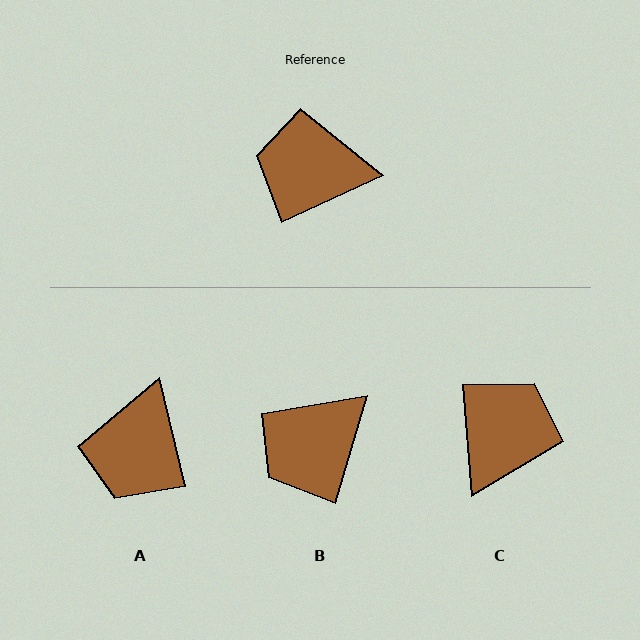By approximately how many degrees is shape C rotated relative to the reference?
Approximately 110 degrees clockwise.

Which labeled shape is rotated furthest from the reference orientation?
C, about 110 degrees away.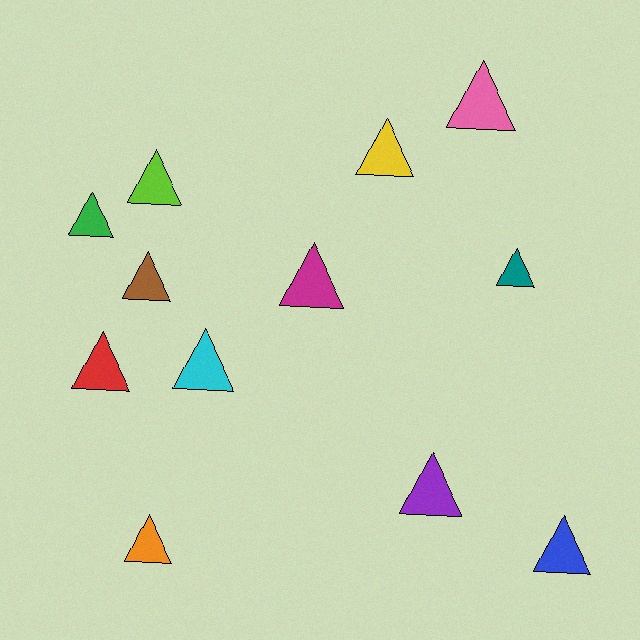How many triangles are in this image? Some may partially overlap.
There are 12 triangles.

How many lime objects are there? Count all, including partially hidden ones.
There is 1 lime object.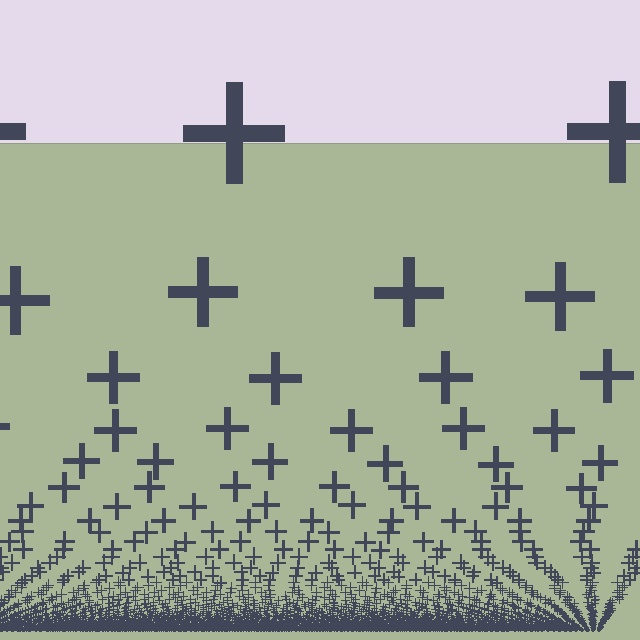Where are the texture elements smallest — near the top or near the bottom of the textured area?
Near the bottom.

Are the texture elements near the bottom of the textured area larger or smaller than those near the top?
Smaller. The gradient is inverted — elements near the bottom are smaller and denser.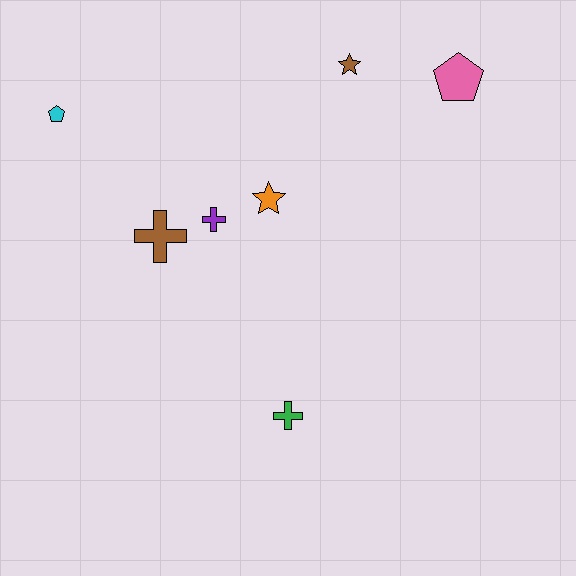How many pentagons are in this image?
There are 2 pentagons.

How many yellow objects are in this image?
There are no yellow objects.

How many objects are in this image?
There are 7 objects.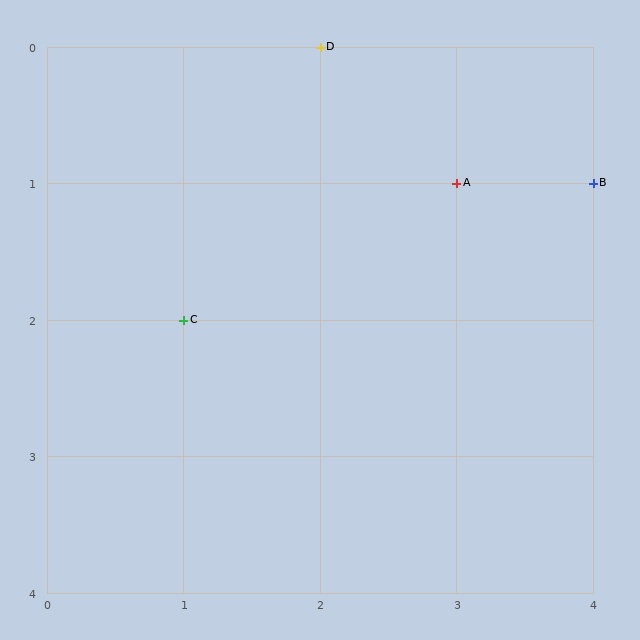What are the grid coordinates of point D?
Point D is at grid coordinates (2, 0).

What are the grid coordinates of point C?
Point C is at grid coordinates (1, 2).